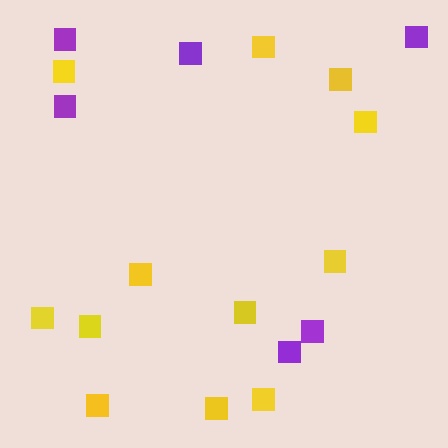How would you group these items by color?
There are 2 groups: one group of purple squares (6) and one group of yellow squares (12).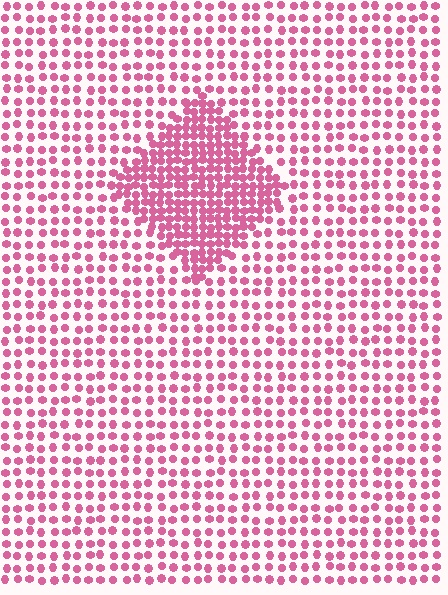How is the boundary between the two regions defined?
The boundary is defined by a change in element density (approximately 2.1x ratio). All elements are the same color, size, and shape.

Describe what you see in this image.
The image contains small pink elements arranged at two different densities. A diamond-shaped region is visible where the elements are more densely packed than the surrounding area.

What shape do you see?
I see a diamond.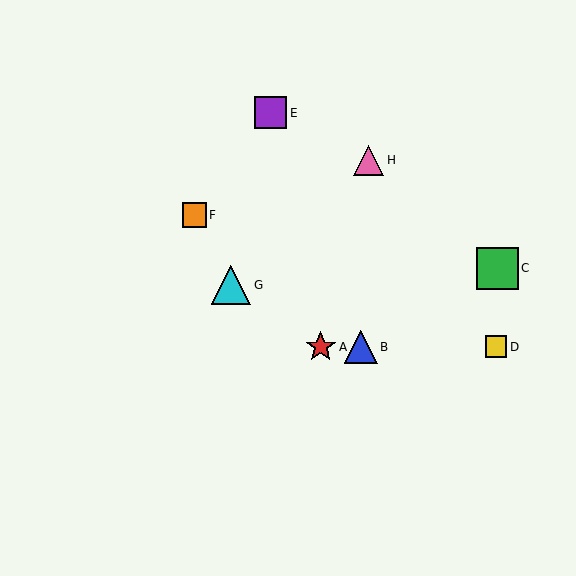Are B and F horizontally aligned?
No, B is at y≈347 and F is at y≈215.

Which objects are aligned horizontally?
Objects A, B, D are aligned horizontally.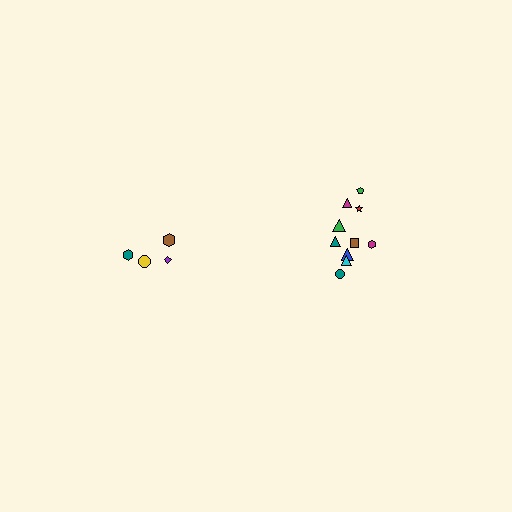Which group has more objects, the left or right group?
The right group.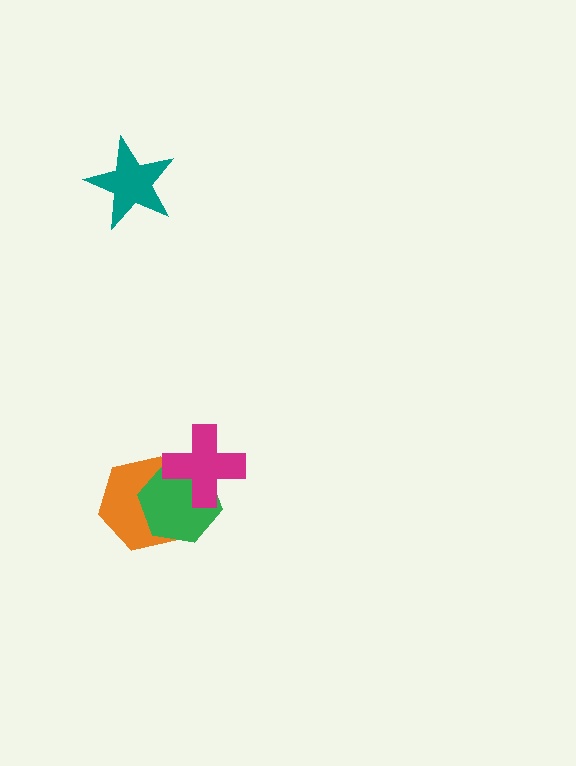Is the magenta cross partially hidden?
No, no other shape covers it.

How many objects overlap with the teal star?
0 objects overlap with the teal star.